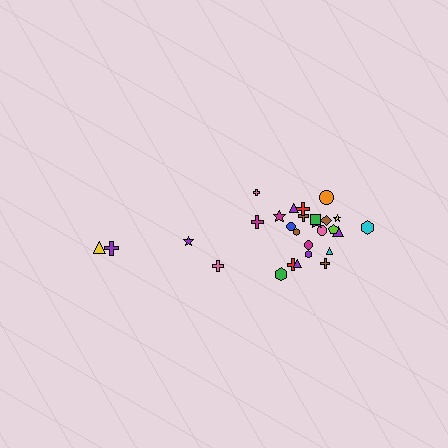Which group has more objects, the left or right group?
The right group.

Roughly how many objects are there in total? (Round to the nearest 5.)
Roughly 30 objects in total.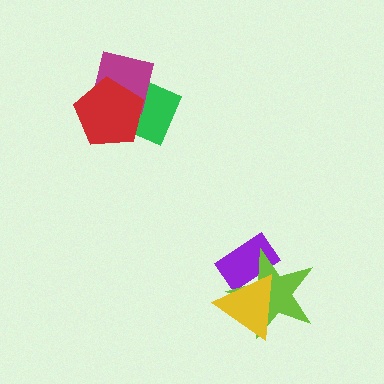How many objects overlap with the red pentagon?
2 objects overlap with the red pentagon.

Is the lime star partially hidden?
Yes, it is partially covered by another shape.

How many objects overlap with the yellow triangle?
2 objects overlap with the yellow triangle.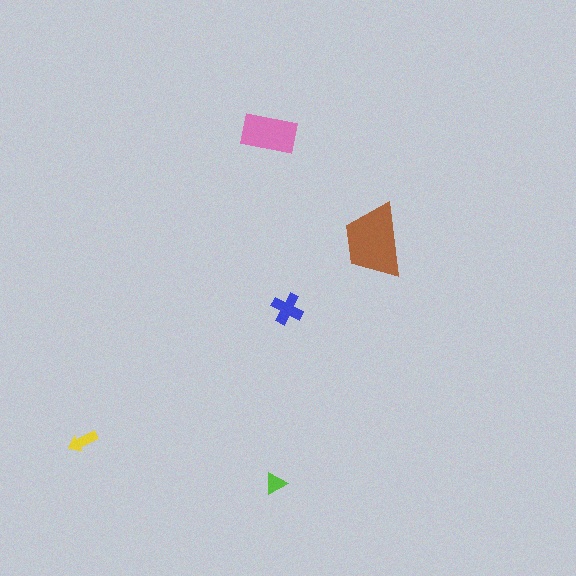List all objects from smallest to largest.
The lime triangle, the yellow arrow, the blue cross, the pink rectangle, the brown trapezoid.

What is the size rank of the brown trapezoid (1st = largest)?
1st.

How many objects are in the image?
There are 5 objects in the image.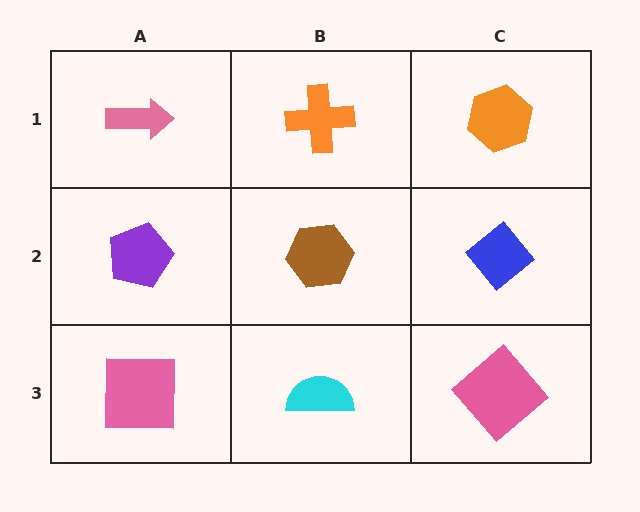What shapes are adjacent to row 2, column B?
An orange cross (row 1, column B), a cyan semicircle (row 3, column B), a purple pentagon (row 2, column A), a blue diamond (row 2, column C).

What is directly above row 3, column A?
A purple pentagon.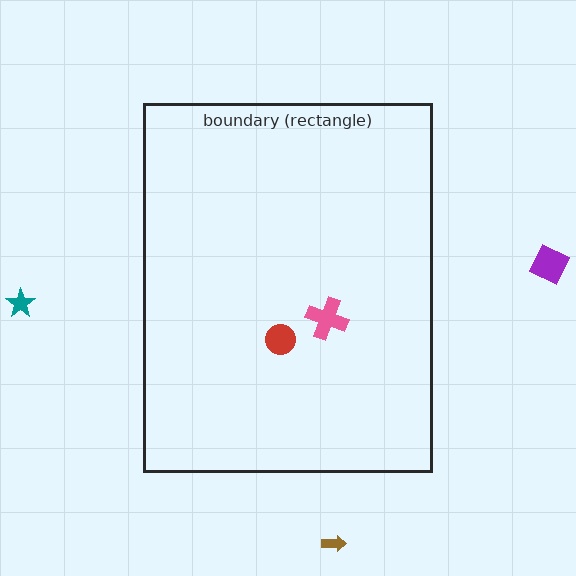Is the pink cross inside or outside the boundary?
Inside.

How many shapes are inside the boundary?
2 inside, 3 outside.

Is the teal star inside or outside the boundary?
Outside.